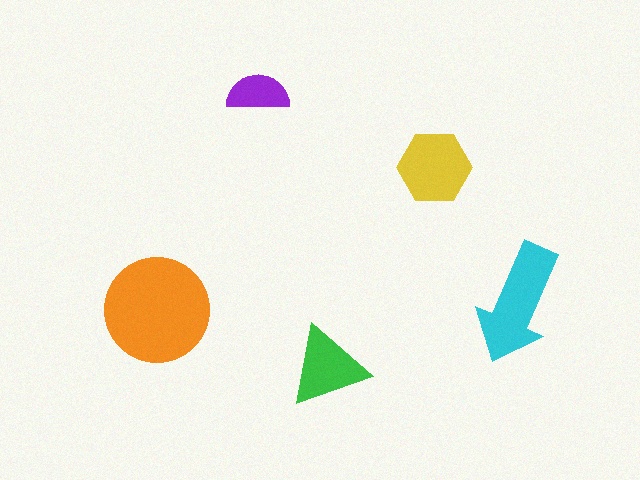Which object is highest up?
The purple semicircle is topmost.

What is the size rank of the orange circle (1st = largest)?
1st.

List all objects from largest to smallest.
The orange circle, the cyan arrow, the yellow hexagon, the green triangle, the purple semicircle.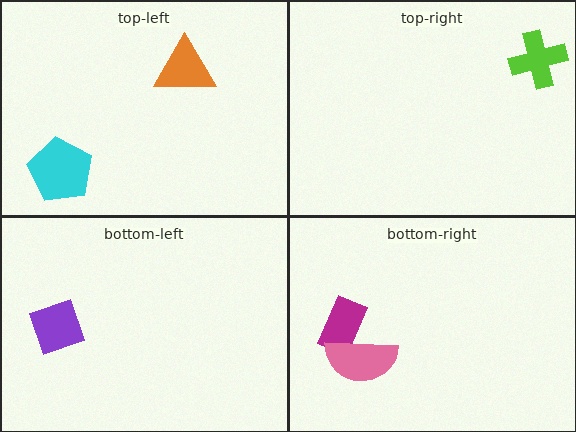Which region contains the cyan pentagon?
The top-left region.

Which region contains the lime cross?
The top-right region.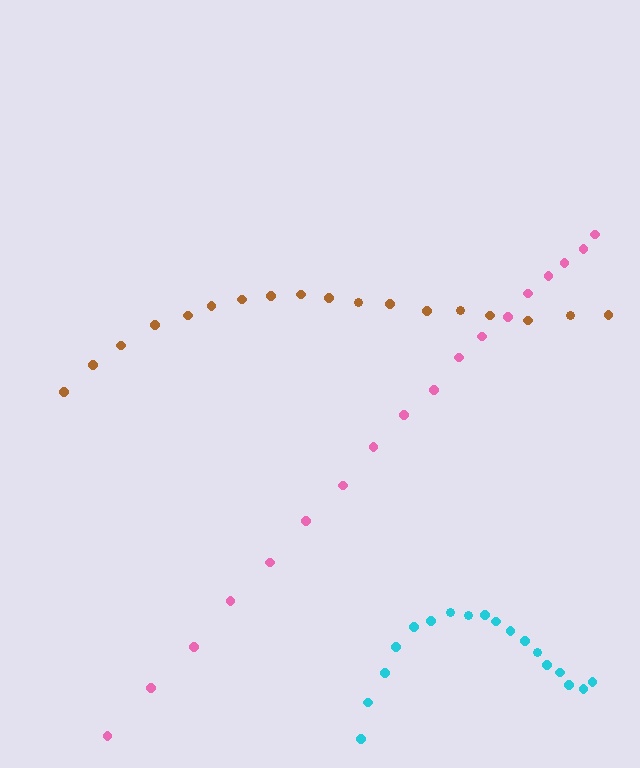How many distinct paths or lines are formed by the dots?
There are 3 distinct paths.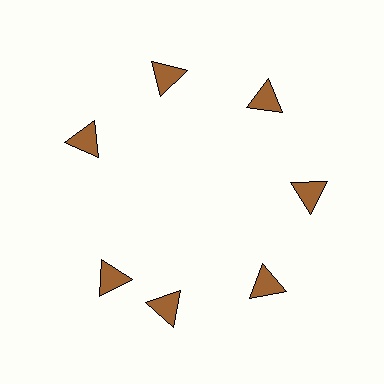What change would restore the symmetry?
The symmetry would be restored by rotating it back into even spacing with its neighbors so that all 7 triangles sit at equal angles and equal distance from the center.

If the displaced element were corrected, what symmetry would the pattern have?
It would have 7-fold rotational symmetry — the pattern would map onto itself every 51 degrees.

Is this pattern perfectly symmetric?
No. The 7 brown triangles are arranged in a ring, but one element near the 8 o'clock position is rotated out of alignment along the ring, breaking the 7-fold rotational symmetry.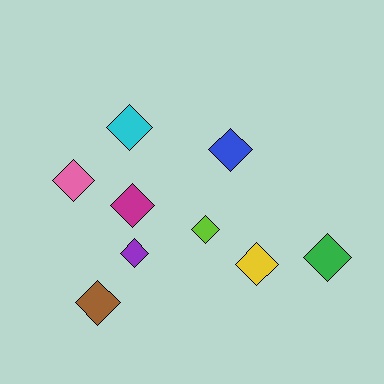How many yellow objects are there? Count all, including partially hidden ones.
There is 1 yellow object.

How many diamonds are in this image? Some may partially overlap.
There are 9 diamonds.